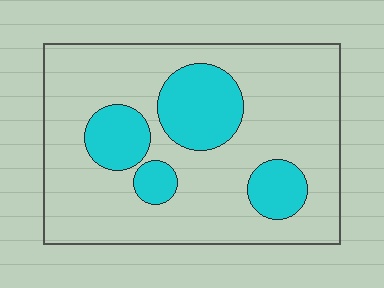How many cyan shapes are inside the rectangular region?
4.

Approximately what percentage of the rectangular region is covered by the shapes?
Approximately 25%.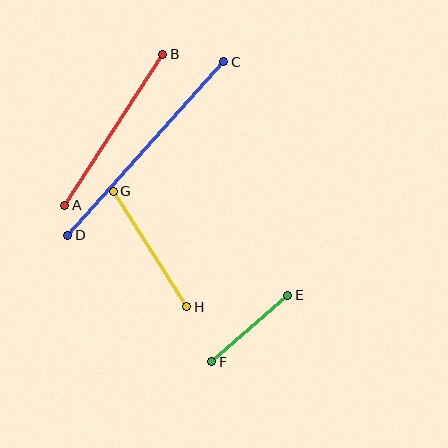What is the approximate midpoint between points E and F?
The midpoint is at approximately (250, 329) pixels.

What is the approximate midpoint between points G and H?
The midpoint is at approximately (150, 249) pixels.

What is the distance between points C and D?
The distance is approximately 233 pixels.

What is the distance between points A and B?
The distance is approximately 180 pixels.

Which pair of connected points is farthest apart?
Points C and D are farthest apart.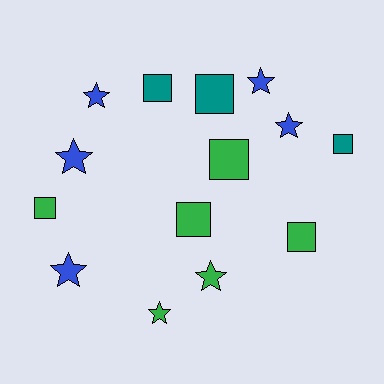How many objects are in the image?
There are 14 objects.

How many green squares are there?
There are 4 green squares.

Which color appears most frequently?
Green, with 6 objects.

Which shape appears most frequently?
Square, with 7 objects.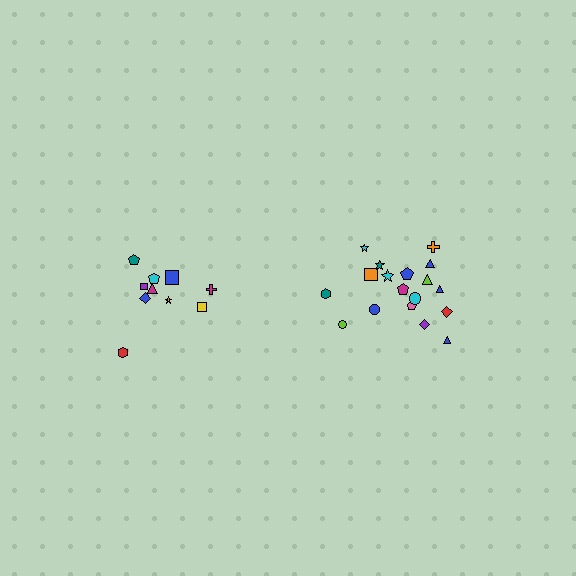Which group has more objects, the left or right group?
The right group.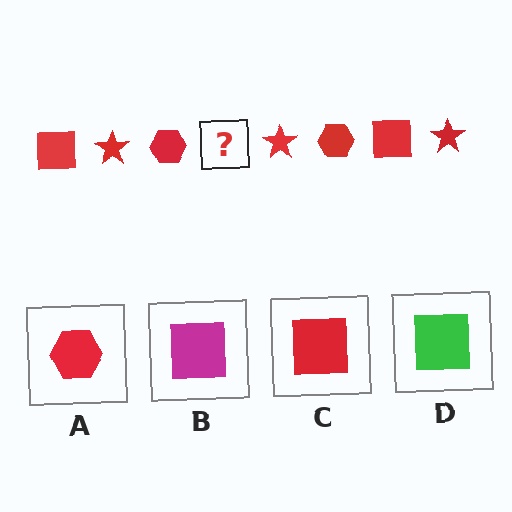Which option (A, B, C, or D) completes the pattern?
C.